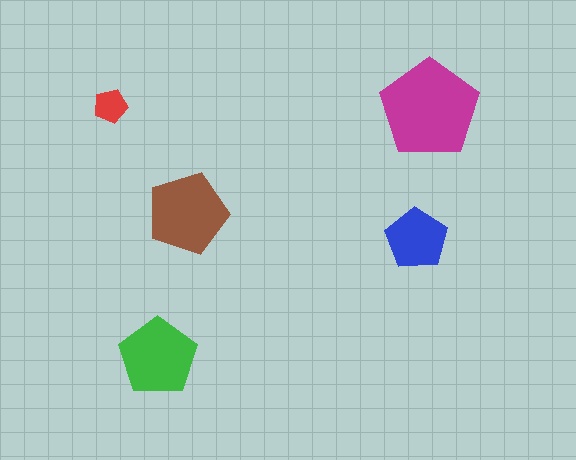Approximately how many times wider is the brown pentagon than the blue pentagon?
About 1.5 times wider.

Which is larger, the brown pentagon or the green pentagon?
The brown one.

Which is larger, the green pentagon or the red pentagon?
The green one.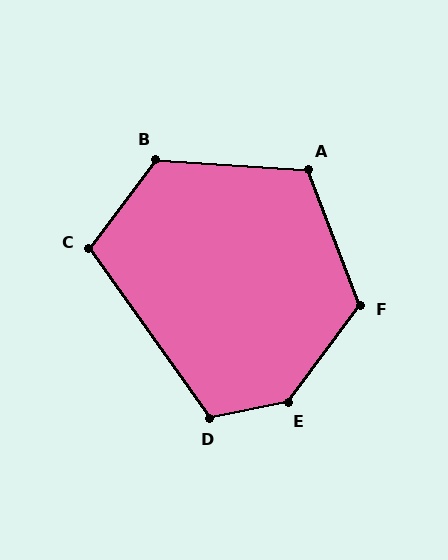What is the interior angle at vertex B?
Approximately 123 degrees (obtuse).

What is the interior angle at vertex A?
Approximately 115 degrees (obtuse).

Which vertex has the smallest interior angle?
C, at approximately 108 degrees.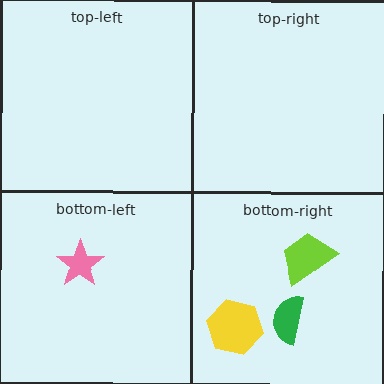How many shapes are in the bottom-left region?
1.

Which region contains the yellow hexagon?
The bottom-right region.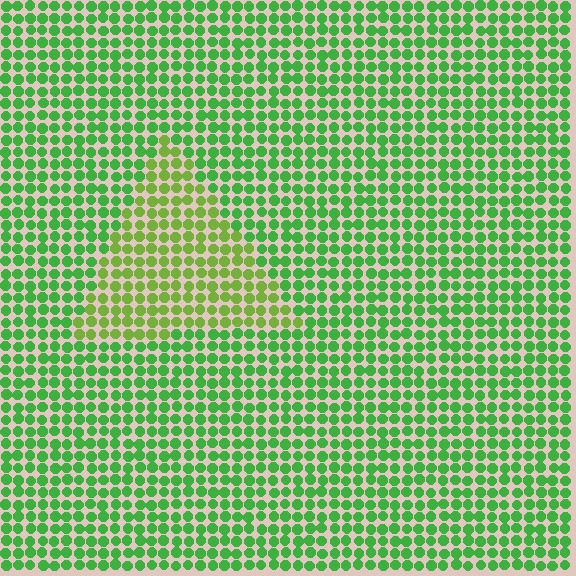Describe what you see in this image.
The image is filled with small green elements in a uniform arrangement. A triangle-shaped region is visible where the elements are tinted to a slightly different hue, forming a subtle color boundary.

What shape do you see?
I see a triangle.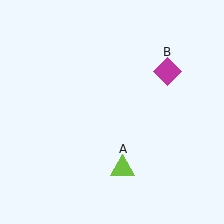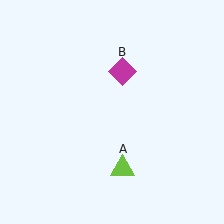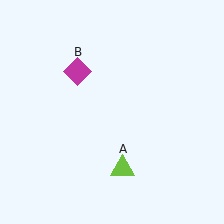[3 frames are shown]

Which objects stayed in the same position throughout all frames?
Lime triangle (object A) remained stationary.